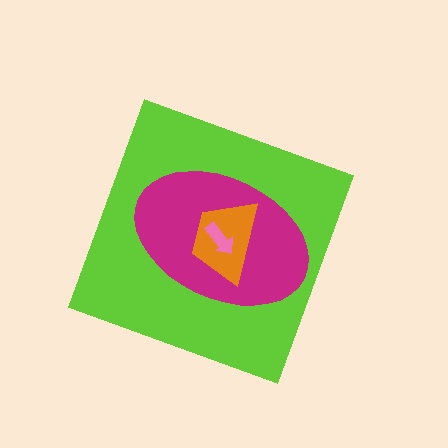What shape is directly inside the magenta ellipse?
The orange trapezoid.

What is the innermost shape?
The pink arrow.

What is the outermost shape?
The lime diamond.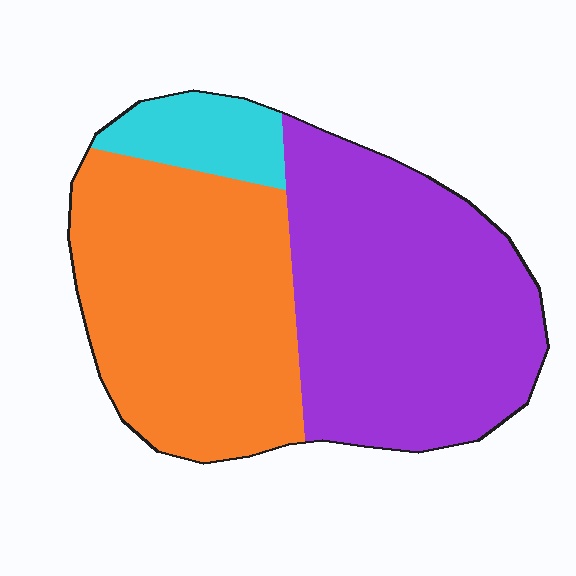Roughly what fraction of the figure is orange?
Orange covers 43% of the figure.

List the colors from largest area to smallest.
From largest to smallest: purple, orange, cyan.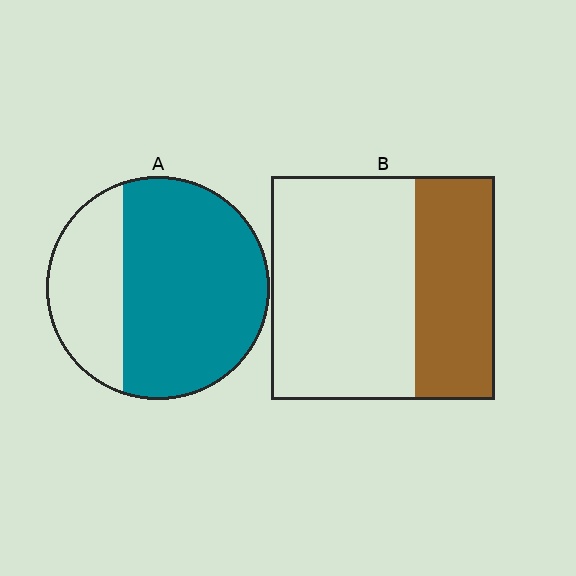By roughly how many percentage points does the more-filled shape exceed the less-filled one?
By roughly 35 percentage points (A over B).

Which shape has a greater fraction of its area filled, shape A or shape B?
Shape A.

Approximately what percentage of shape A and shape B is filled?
A is approximately 70% and B is approximately 35%.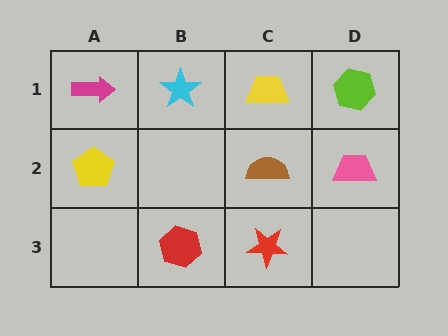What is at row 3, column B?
A red hexagon.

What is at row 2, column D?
A pink trapezoid.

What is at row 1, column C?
A yellow trapezoid.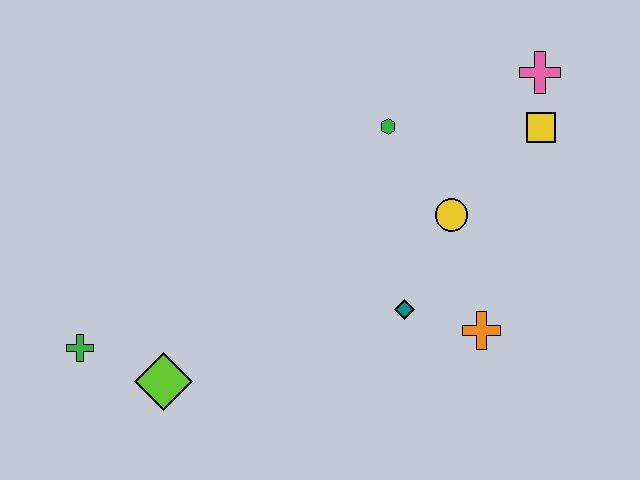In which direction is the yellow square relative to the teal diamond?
The yellow square is above the teal diamond.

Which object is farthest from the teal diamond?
The green cross is farthest from the teal diamond.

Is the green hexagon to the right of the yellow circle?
No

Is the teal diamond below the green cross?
No